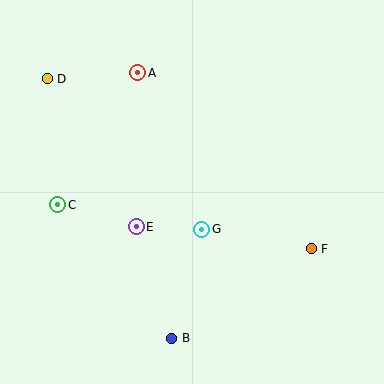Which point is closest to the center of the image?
Point G at (202, 229) is closest to the center.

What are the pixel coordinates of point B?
Point B is at (172, 338).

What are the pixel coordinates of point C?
Point C is at (58, 205).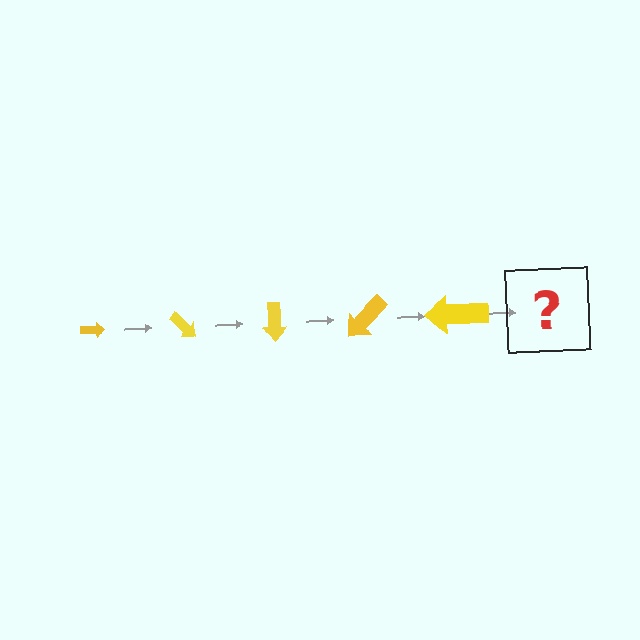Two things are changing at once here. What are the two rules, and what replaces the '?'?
The two rules are that the arrow grows larger each step and it rotates 45 degrees each step. The '?' should be an arrow, larger than the previous one and rotated 225 degrees from the start.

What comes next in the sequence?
The next element should be an arrow, larger than the previous one and rotated 225 degrees from the start.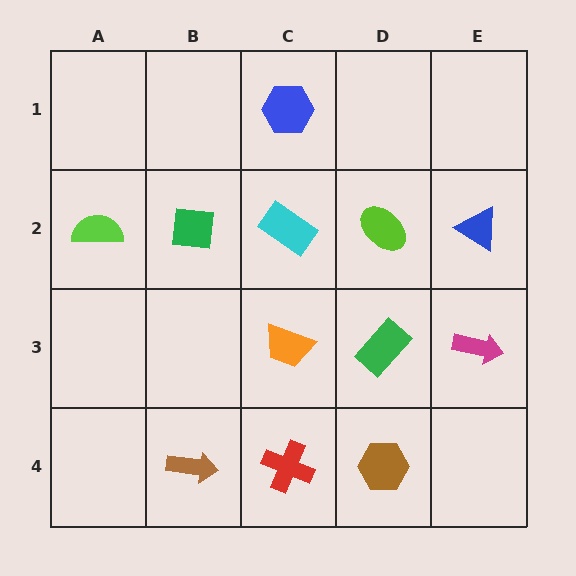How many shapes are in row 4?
3 shapes.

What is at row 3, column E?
A magenta arrow.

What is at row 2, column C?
A cyan rectangle.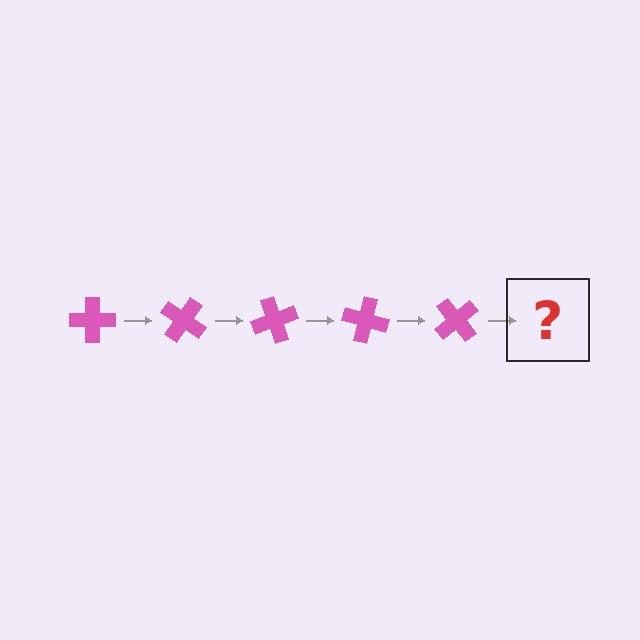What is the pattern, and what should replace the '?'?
The pattern is that the cross rotates 35 degrees each step. The '?' should be a pink cross rotated 175 degrees.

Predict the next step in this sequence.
The next step is a pink cross rotated 175 degrees.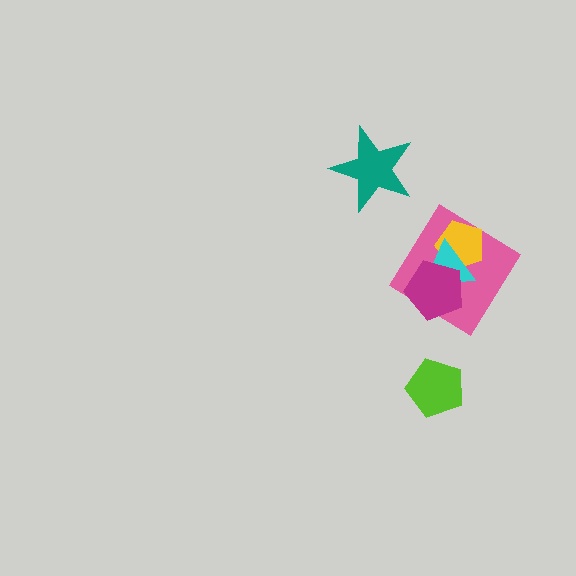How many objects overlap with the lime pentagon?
0 objects overlap with the lime pentagon.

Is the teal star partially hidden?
No, no other shape covers it.